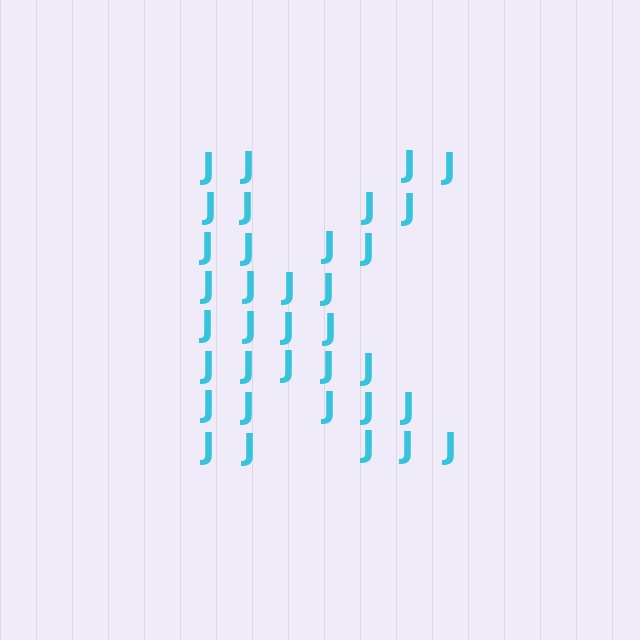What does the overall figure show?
The overall figure shows the letter K.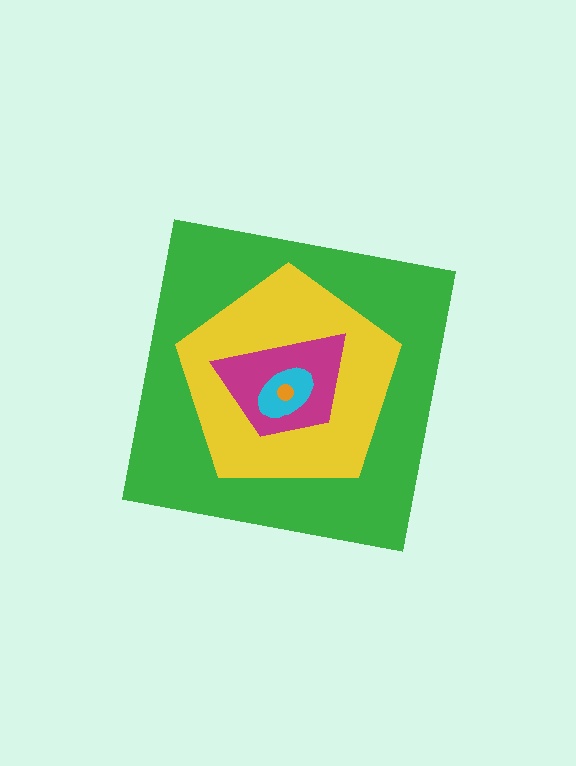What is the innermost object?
The orange circle.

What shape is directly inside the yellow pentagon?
The magenta trapezoid.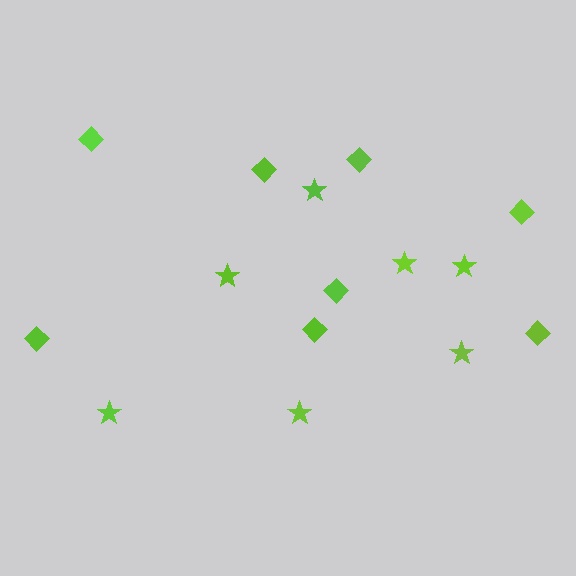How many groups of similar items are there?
There are 2 groups: one group of stars (7) and one group of diamonds (8).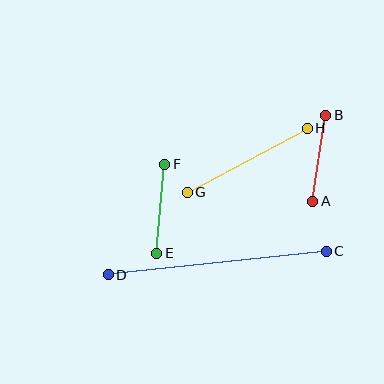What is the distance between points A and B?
The distance is approximately 87 pixels.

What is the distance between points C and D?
The distance is approximately 220 pixels.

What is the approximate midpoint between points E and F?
The midpoint is at approximately (161, 209) pixels.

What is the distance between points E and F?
The distance is approximately 89 pixels.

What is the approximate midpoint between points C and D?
The midpoint is at approximately (217, 263) pixels.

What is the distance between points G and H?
The distance is approximately 136 pixels.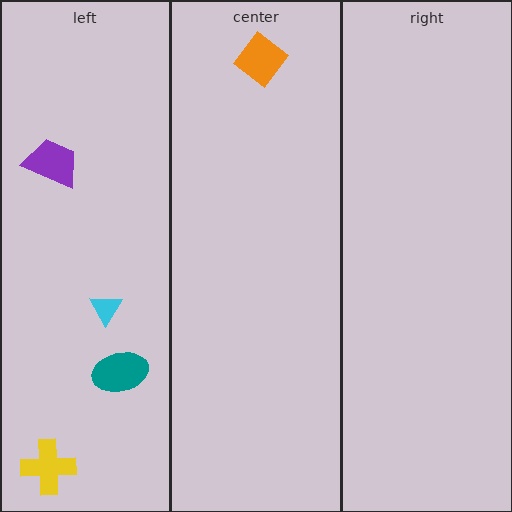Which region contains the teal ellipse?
The left region.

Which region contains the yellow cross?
The left region.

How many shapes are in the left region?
4.